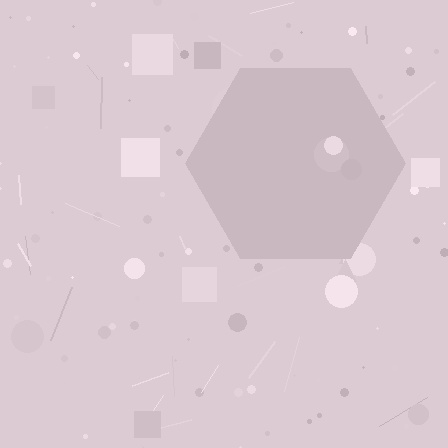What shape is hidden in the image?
A hexagon is hidden in the image.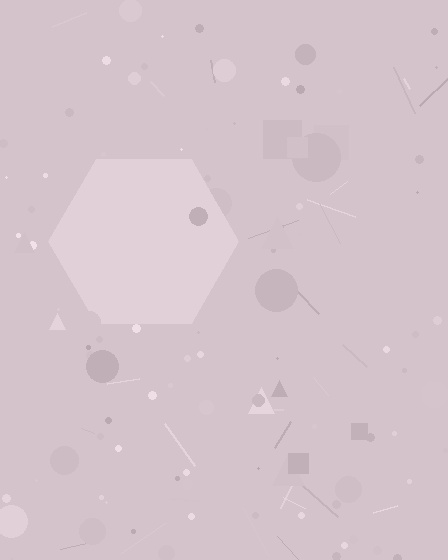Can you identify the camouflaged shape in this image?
The camouflaged shape is a hexagon.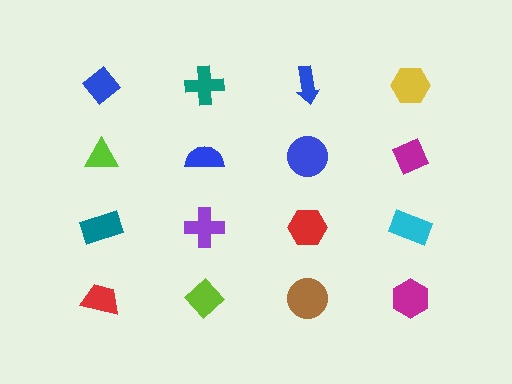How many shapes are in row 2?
4 shapes.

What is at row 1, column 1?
A blue diamond.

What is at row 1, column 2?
A teal cross.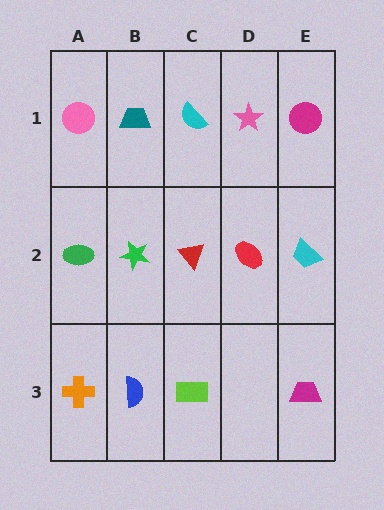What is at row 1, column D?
A pink star.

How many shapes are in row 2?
5 shapes.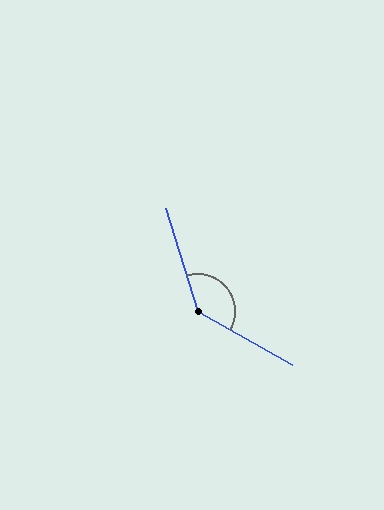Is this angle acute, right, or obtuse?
It is obtuse.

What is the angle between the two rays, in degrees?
Approximately 136 degrees.